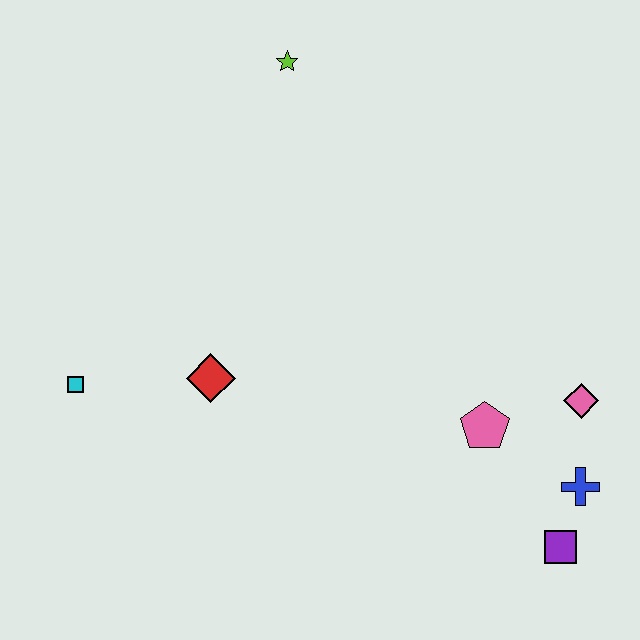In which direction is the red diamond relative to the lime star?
The red diamond is below the lime star.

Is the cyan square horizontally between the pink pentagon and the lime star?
No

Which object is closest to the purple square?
The blue cross is closest to the purple square.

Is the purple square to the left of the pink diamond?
Yes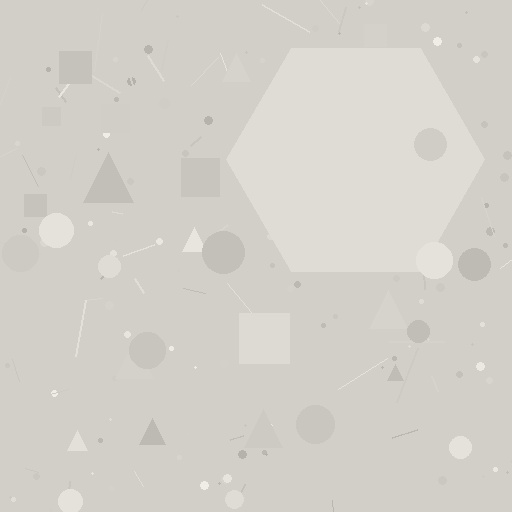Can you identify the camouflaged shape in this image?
The camouflaged shape is a hexagon.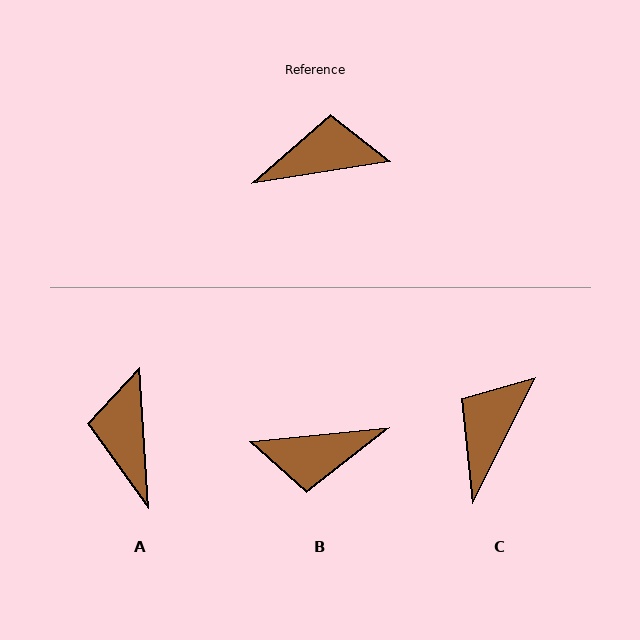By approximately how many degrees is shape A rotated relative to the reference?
Approximately 85 degrees counter-clockwise.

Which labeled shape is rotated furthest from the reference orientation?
B, about 177 degrees away.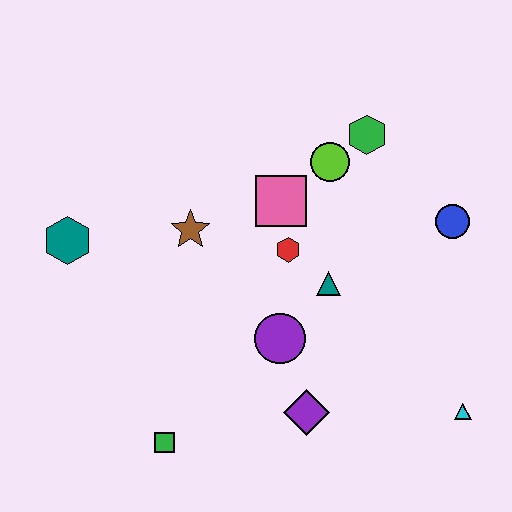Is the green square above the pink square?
No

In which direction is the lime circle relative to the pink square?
The lime circle is to the right of the pink square.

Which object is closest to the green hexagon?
The lime circle is closest to the green hexagon.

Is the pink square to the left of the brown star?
No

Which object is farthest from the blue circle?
The teal hexagon is farthest from the blue circle.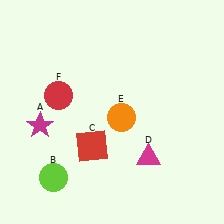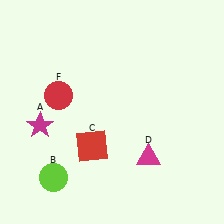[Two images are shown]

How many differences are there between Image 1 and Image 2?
There is 1 difference between the two images.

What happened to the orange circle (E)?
The orange circle (E) was removed in Image 2. It was in the bottom-right area of Image 1.